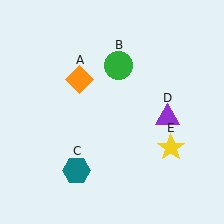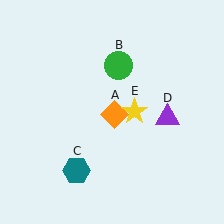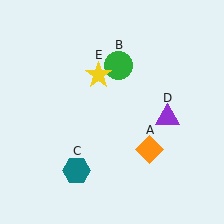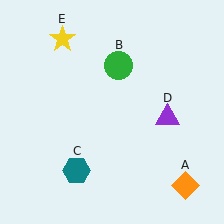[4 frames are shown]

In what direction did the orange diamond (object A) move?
The orange diamond (object A) moved down and to the right.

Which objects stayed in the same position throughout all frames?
Green circle (object B) and teal hexagon (object C) and purple triangle (object D) remained stationary.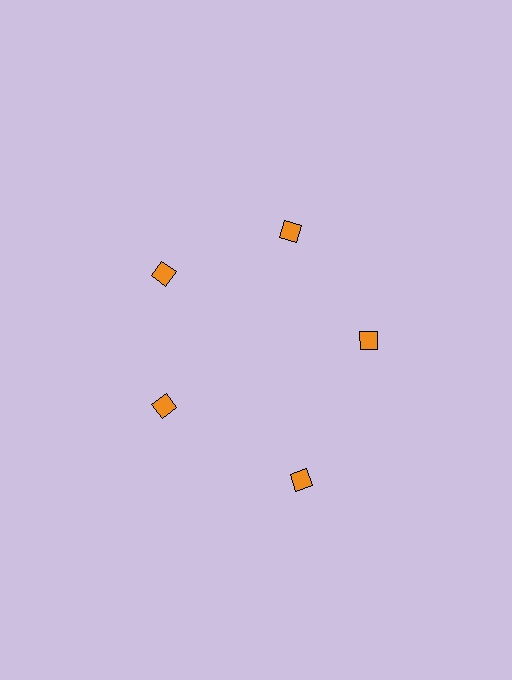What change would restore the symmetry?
The symmetry would be restored by moving it inward, back onto the ring so that all 5 diamonds sit at equal angles and equal distance from the center.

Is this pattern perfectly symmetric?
No. The 5 orange diamonds are arranged in a ring, but one element near the 5 o'clock position is pushed outward from the center, breaking the 5-fold rotational symmetry.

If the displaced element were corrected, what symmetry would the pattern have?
It would have 5-fold rotational symmetry — the pattern would map onto itself every 72 degrees.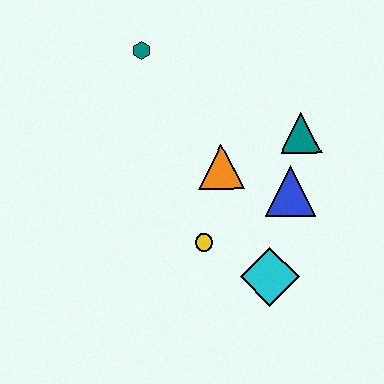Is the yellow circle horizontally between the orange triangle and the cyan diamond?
No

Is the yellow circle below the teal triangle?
Yes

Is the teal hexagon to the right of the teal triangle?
No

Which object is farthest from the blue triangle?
The teal hexagon is farthest from the blue triangle.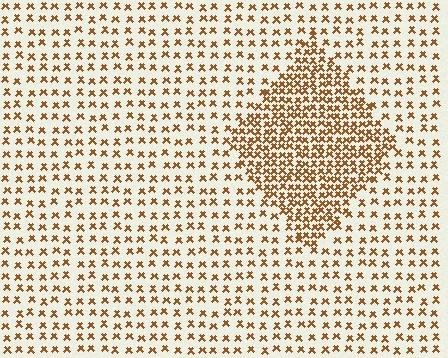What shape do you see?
I see a diamond.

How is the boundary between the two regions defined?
The boundary is defined by a change in element density (approximately 2.4x ratio). All elements are the same color, size, and shape.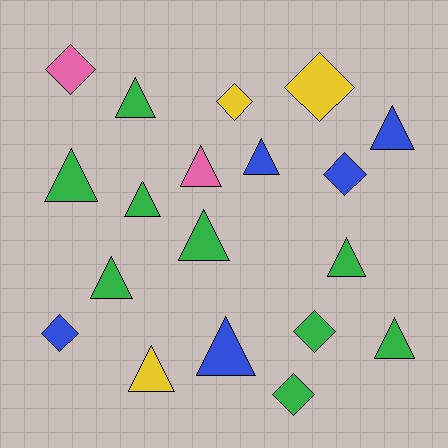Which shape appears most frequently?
Triangle, with 12 objects.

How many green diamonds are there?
There are 2 green diamonds.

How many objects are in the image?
There are 19 objects.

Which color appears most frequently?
Green, with 9 objects.